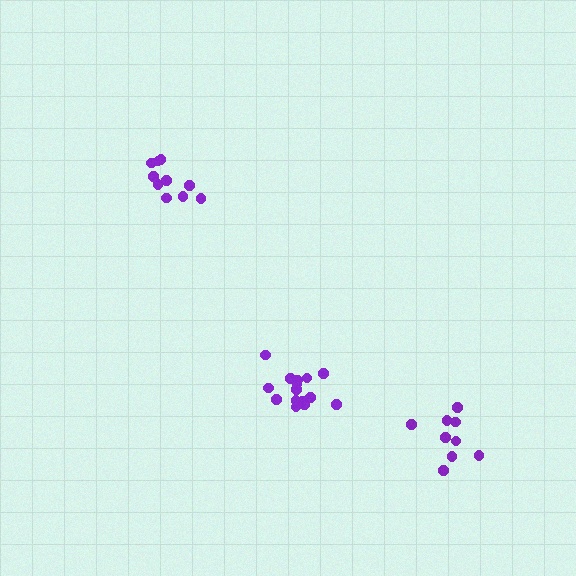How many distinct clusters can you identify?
There are 3 distinct clusters.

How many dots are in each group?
Group 1: 15 dots, Group 2: 10 dots, Group 3: 9 dots (34 total).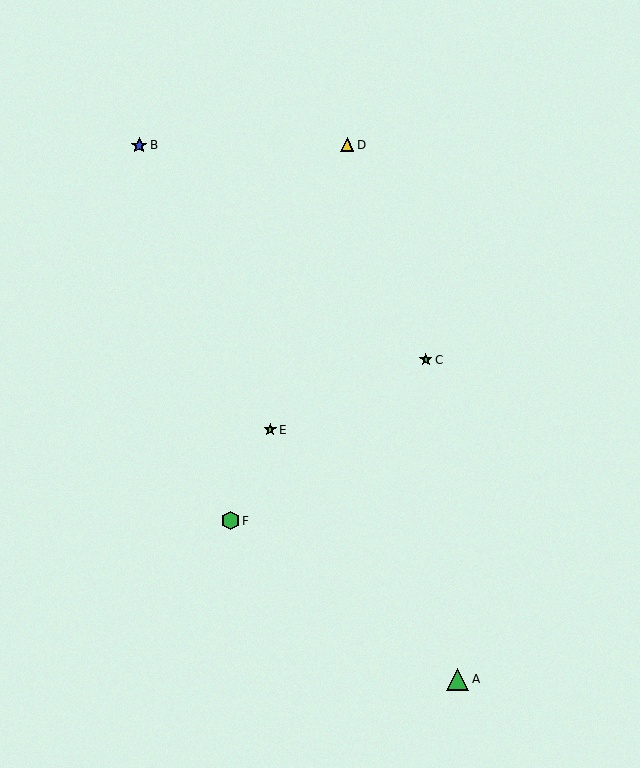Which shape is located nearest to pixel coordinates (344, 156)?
The yellow triangle (labeled D) at (347, 145) is nearest to that location.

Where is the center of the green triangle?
The center of the green triangle is at (458, 679).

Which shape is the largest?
The green triangle (labeled A) is the largest.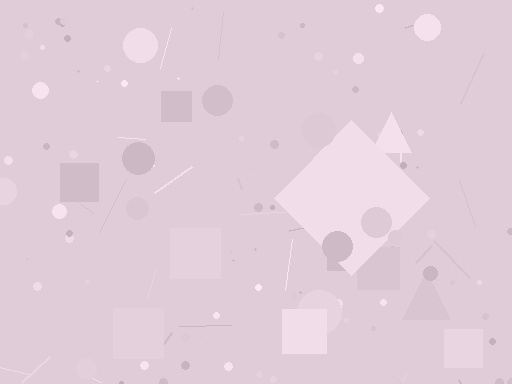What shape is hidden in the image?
A diamond is hidden in the image.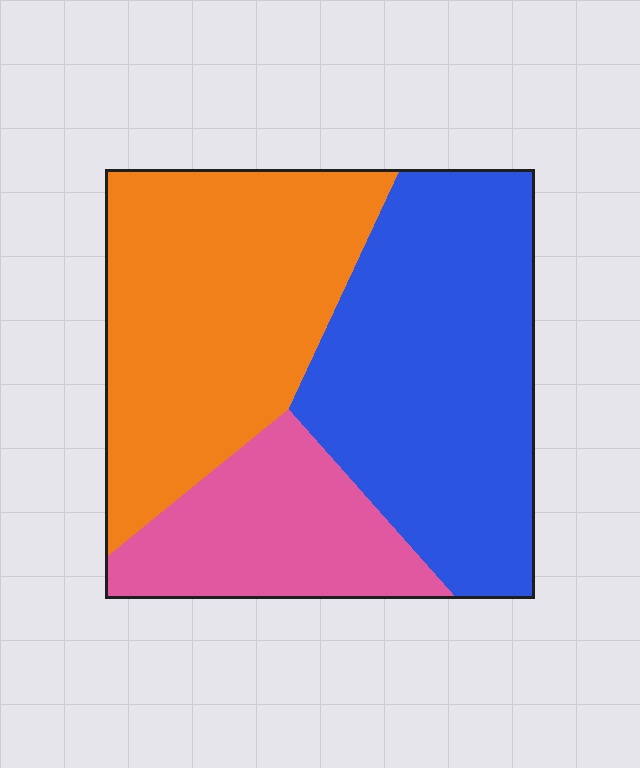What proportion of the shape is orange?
Orange takes up about three eighths (3/8) of the shape.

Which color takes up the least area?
Pink, at roughly 20%.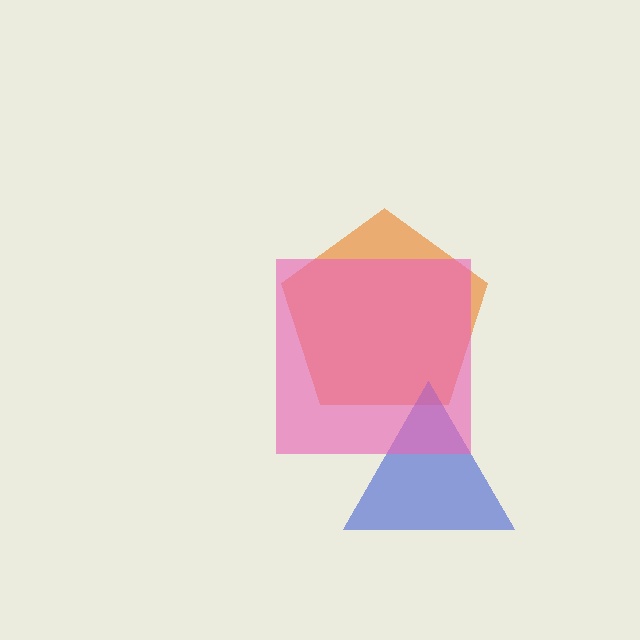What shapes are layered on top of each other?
The layered shapes are: an orange pentagon, a blue triangle, a pink square.